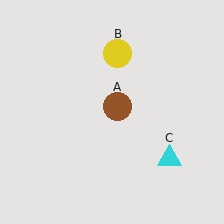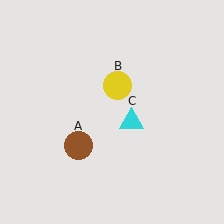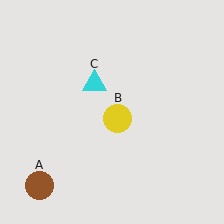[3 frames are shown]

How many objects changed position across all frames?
3 objects changed position: brown circle (object A), yellow circle (object B), cyan triangle (object C).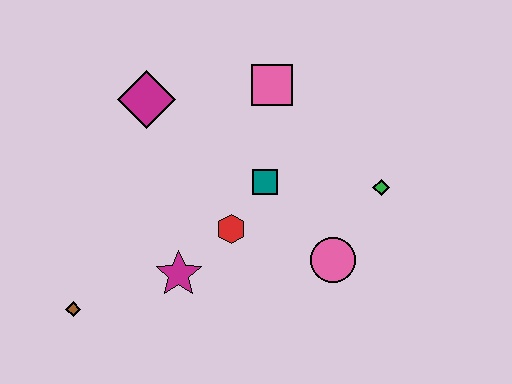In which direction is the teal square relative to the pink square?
The teal square is below the pink square.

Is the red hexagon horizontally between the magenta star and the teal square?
Yes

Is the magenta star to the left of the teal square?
Yes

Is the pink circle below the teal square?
Yes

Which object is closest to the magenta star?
The red hexagon is closest to the magenta star.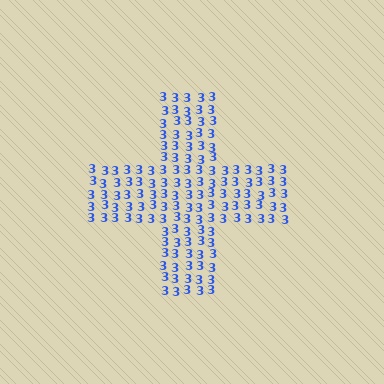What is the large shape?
The large shape is a cross.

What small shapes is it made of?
It is made of small digit 3's.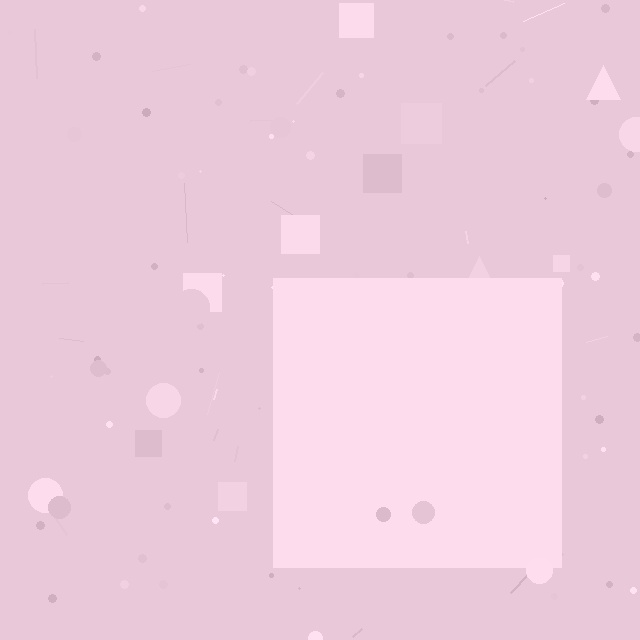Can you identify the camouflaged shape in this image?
The camouflaged shape is a square.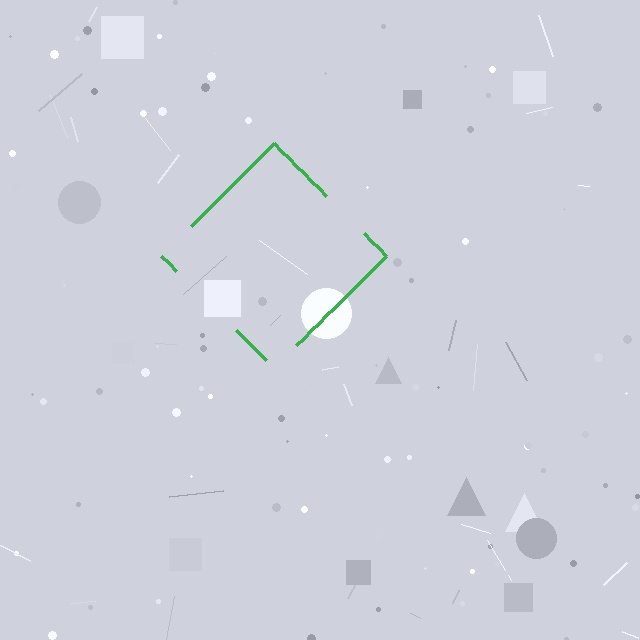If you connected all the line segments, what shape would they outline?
They would outline a diamond.